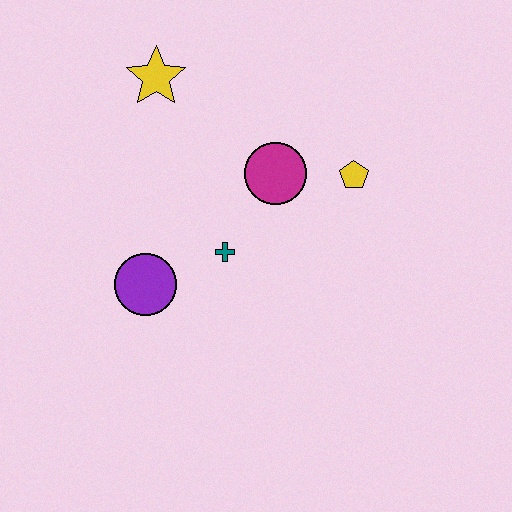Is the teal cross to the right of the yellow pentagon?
No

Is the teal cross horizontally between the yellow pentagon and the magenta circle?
No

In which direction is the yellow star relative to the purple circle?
The yellow star is above the purple circle.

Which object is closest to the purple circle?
The teal cross is closest to the purple circle.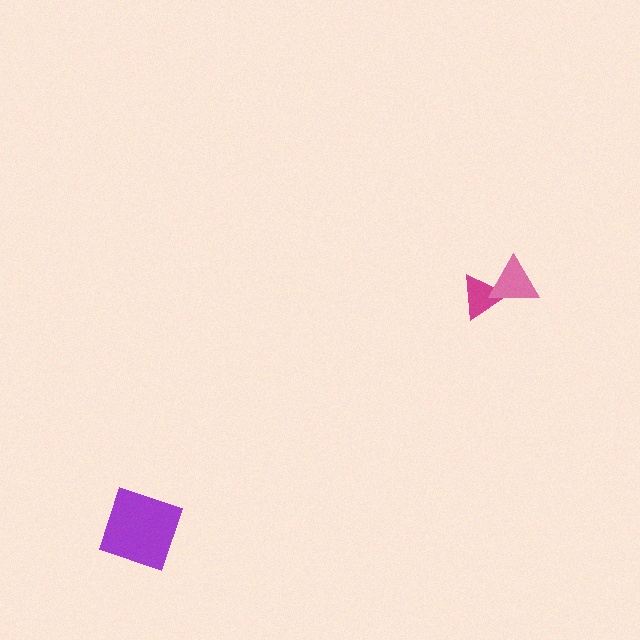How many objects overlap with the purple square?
0 objects overlap with the purple square.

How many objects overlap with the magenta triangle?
1 object overlaps with the magenta triangle.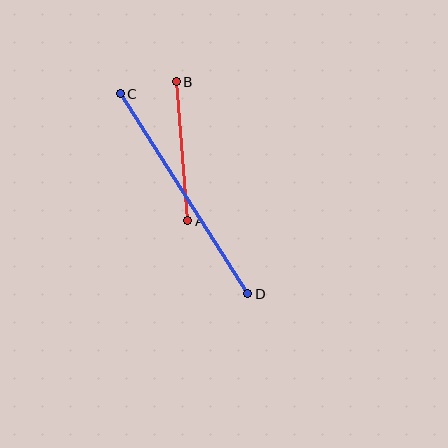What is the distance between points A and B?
The distance is approximately 139 pixels.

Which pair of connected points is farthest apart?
Points C and D are farthest apart.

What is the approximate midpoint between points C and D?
The midpoint is at approximately (184, 194) pixels.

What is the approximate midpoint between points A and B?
The midpoint is at approximately (182, 151) pixels.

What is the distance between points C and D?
The distance is approximately 237 pixels.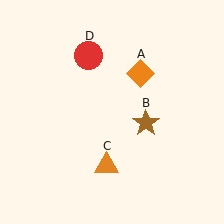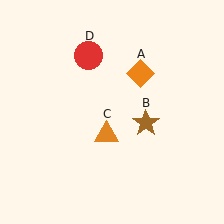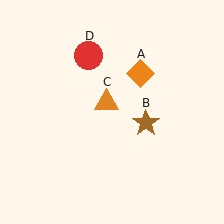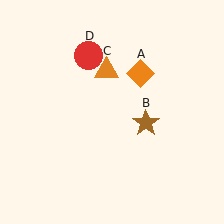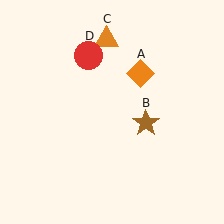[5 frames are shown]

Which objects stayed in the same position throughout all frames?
Orange diamond (object A) and brown star (object B) and red circle (object D) remained stationary.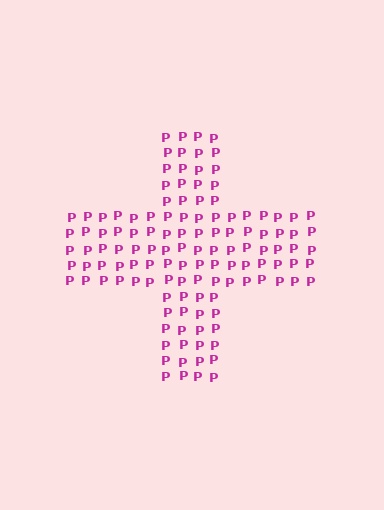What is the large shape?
The large shape is a cross.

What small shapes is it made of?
It is made of small letter P's.